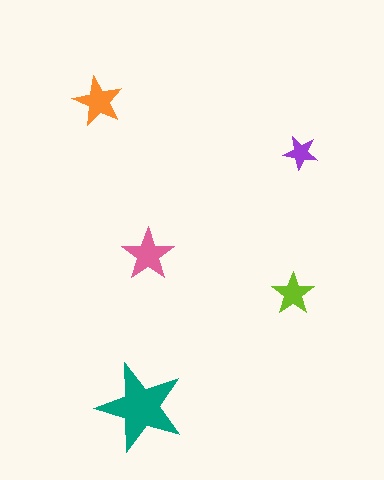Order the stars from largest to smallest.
the teal one, the pink one, the orange one, the lime one, the purple one.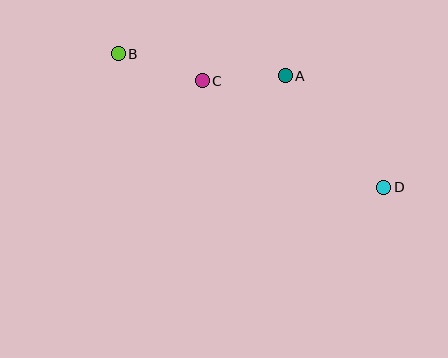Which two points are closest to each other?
Points A and C are closest to each other.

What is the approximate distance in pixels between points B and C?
The distance between B and C is approximately 88 pixels.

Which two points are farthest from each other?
Points B and D are farthest from each other.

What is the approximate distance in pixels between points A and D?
The distance between A and D is approximately 149 pixels.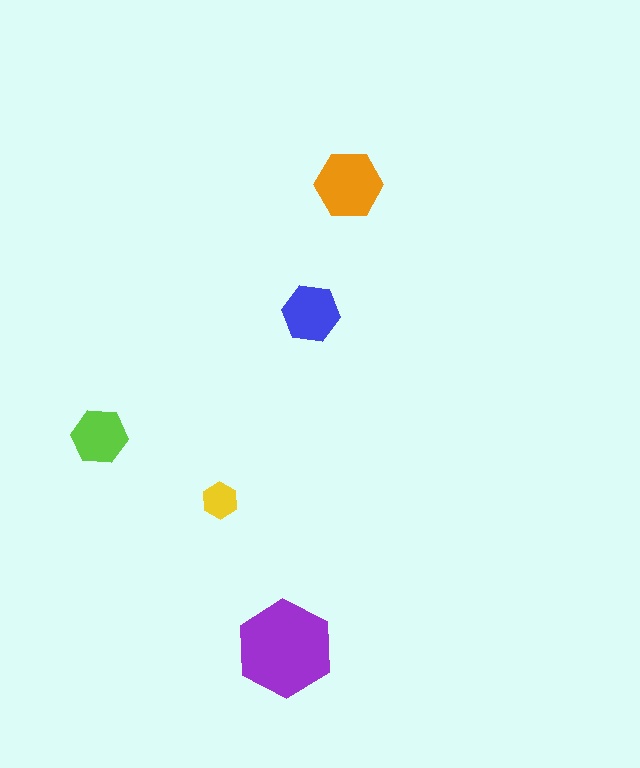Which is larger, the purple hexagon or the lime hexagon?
The purple one.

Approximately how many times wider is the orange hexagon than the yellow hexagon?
About 2 times wider.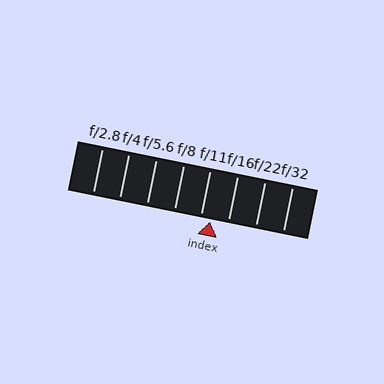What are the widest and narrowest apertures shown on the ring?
The widest aperture shown is f/2.8 and the narrowest is f/32.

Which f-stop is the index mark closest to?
The index mark is closest to f/11.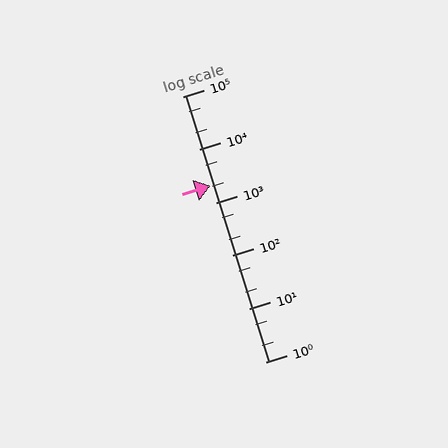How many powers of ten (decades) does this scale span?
The scale spans 5 decades, from 1 to 100000.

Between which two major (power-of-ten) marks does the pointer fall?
The pointer is between 1000 and 10000.